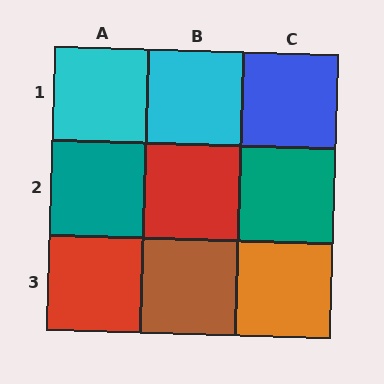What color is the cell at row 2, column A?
Teal.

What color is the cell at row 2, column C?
Teal.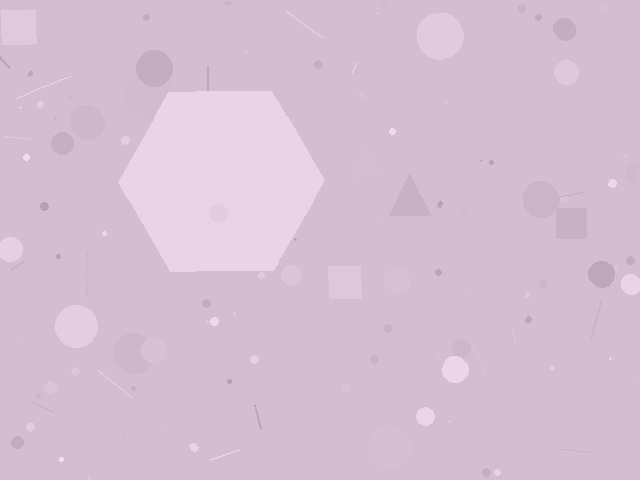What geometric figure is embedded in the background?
A hexagon is embedded in the background.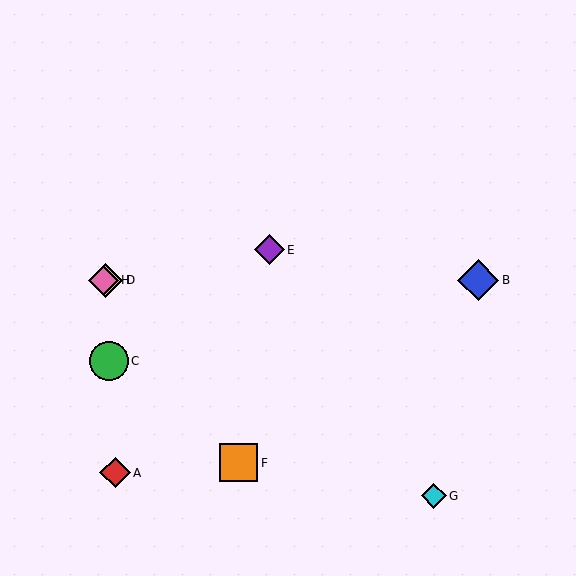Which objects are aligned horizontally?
Objects B, D, H are aligned horizontally.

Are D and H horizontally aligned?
Yes, both are at y≈280.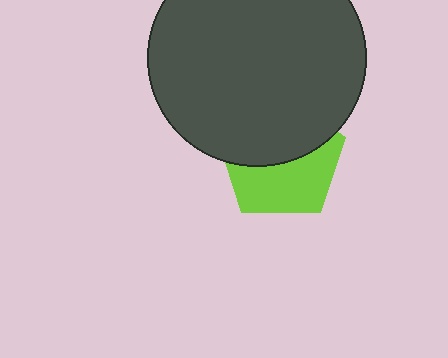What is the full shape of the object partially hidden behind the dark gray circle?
The partially hidden object is a lime pentagon.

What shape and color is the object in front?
The object in front is a dark gray circle.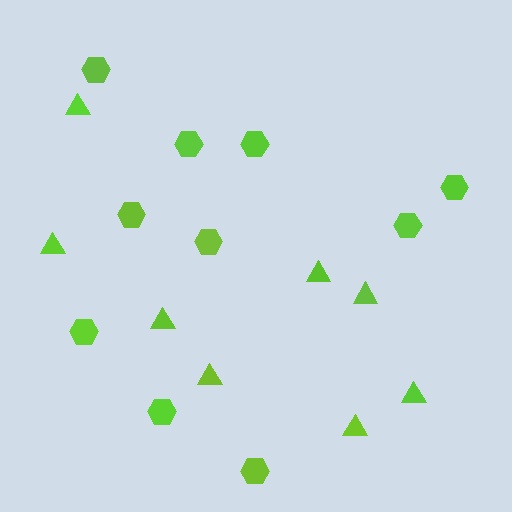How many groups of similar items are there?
There are 2 groups: one group of hexagons (10) and one group of triangles (8).